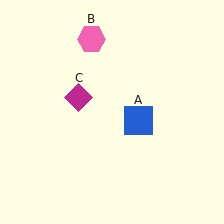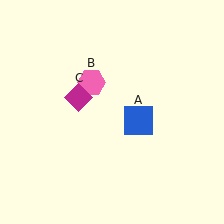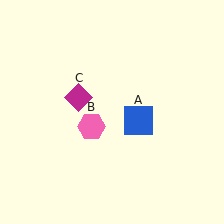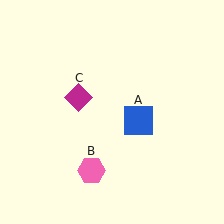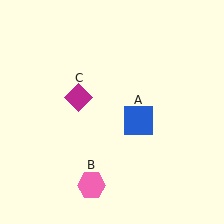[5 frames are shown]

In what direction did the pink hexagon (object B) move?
The pink hexagon (object B) moved down.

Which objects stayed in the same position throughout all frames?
Blue square (object A) and magenta diamond (object C) remained stationary.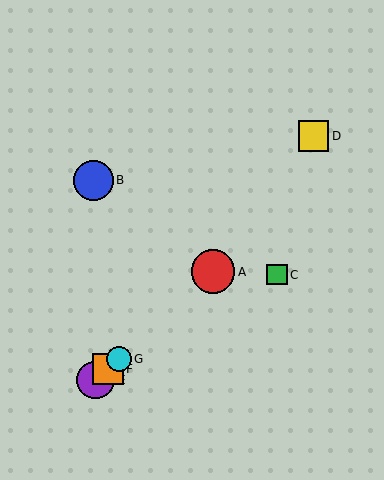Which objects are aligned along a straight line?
Objects A, E, F, G are aligned along a straight line.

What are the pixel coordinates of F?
Object F is at (108, 369).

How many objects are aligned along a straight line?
4 objects (A, E, F, G) are aligned along a straight line.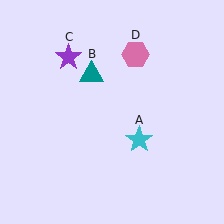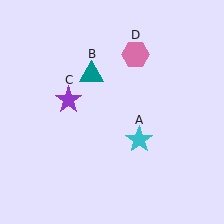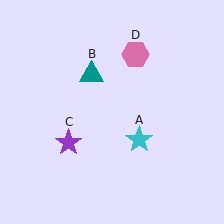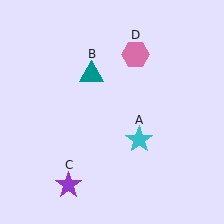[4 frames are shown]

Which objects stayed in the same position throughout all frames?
Cyan star (object A) and teal triangle (object B) and pink hexagon (object D) remained stationary.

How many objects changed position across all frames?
1 object changed position: purple star (object C).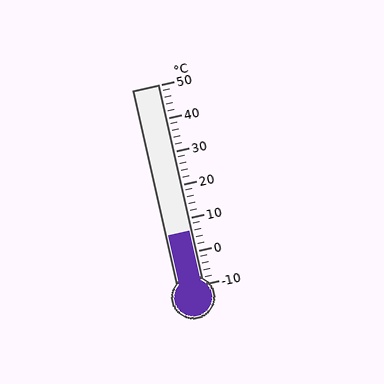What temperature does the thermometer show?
The thermometer shows approximately 6°C.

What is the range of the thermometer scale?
The thermometer scale ranges from -10°C to 50°C.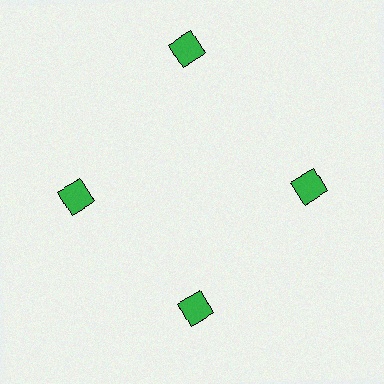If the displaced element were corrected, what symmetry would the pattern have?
It would have 4-fold rotational symmetry — the pattern would map onto itself every 90 degrees.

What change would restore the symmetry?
The symmetry would be restored by moving it inward, back onto the ring so that all 4 diamonds sit at equal angles and equal distance from the center.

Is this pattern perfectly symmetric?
No. The 4 green diamonds are arranged in a ring, but one element near the 12 o'clock position is pushed outward from the center, breaking the 4-fold rotational symmetry.